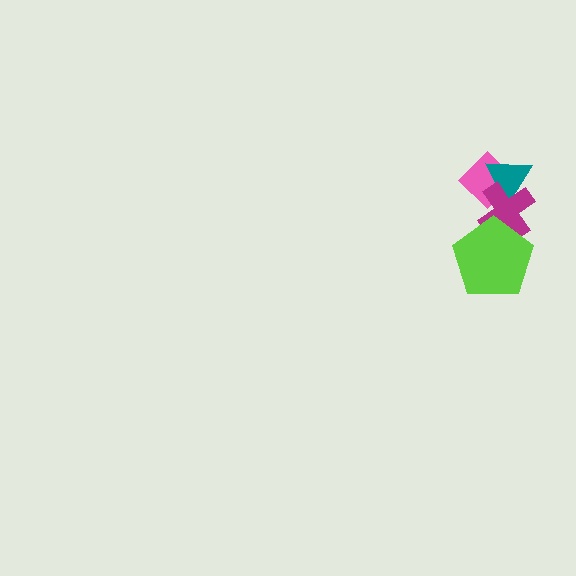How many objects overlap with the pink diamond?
2 objects overlap with the pink diamond.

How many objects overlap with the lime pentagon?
1 object overlaps with the lime pentagon.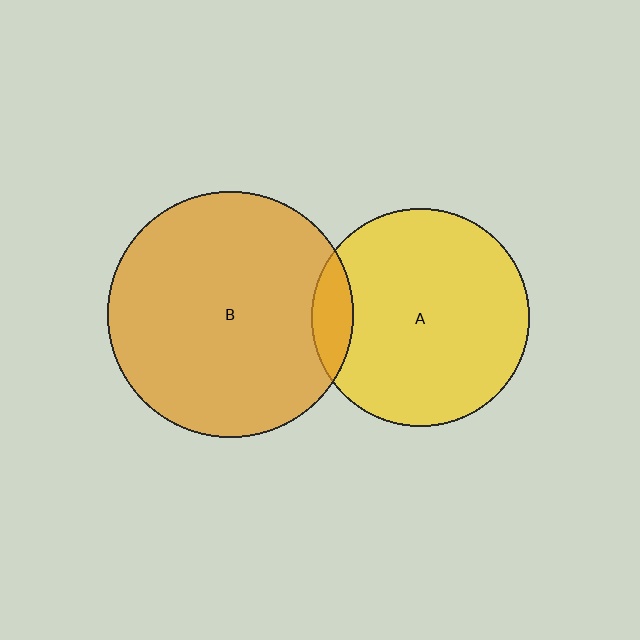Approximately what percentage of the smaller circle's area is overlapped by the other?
Approximately 10%.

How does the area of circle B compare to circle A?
Approximately 1.3 times.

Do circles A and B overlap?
Yes.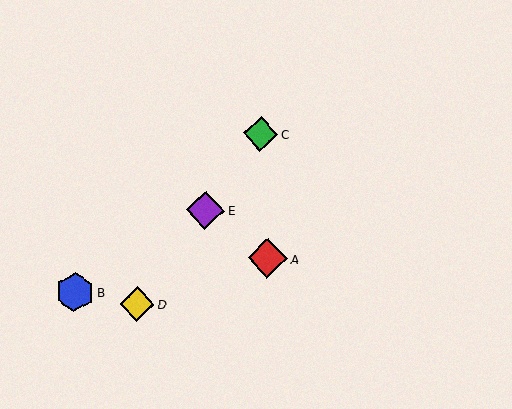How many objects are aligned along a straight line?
3 objects (C, D, E) are aligned along a straight line.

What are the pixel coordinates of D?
Object D is at (137, 304).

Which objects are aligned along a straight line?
Objects C, D, E are aligned along a straight line.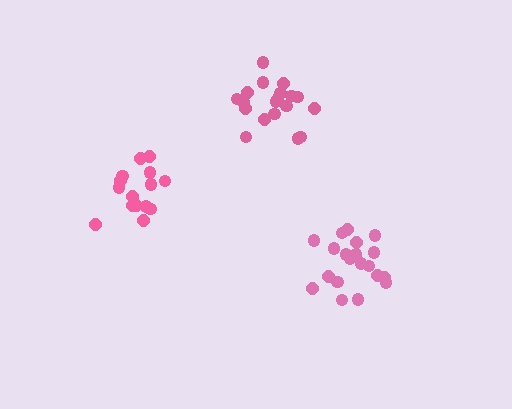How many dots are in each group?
Group 1: 20 dots, Group 2: 15 dots, Group 3: 19 dots (54 total).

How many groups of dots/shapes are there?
There are 3 groups.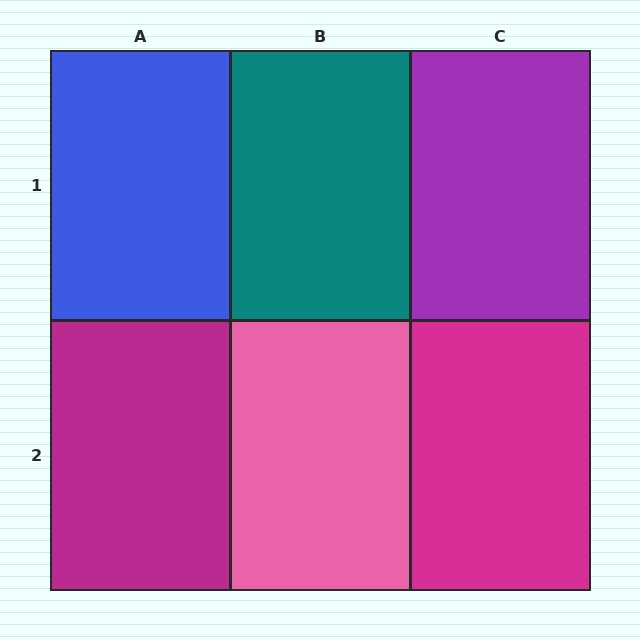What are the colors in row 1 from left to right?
Blue, teal, purple.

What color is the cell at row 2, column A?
Magenta.